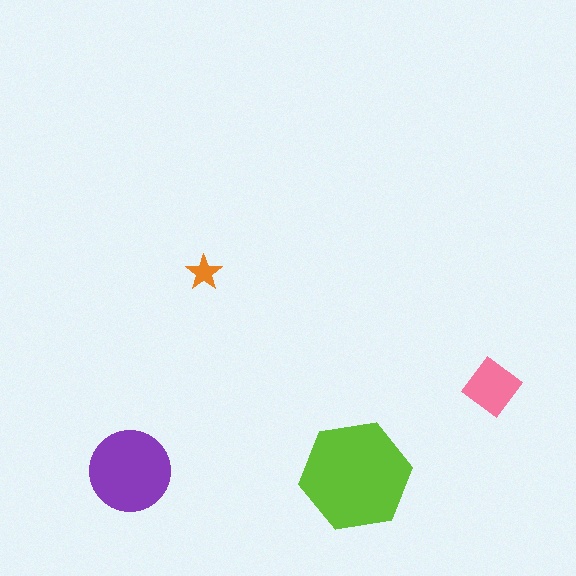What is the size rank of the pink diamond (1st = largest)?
3rd.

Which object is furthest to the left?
The purple circle is leftmost.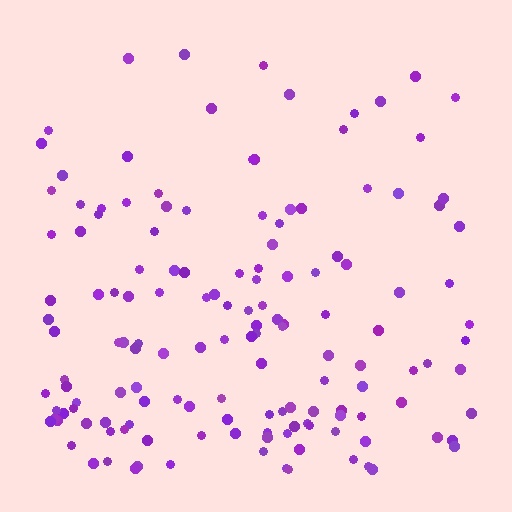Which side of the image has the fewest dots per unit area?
The top.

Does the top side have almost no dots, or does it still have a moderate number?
Still a moderate number, just noticeably fewer than the bottom.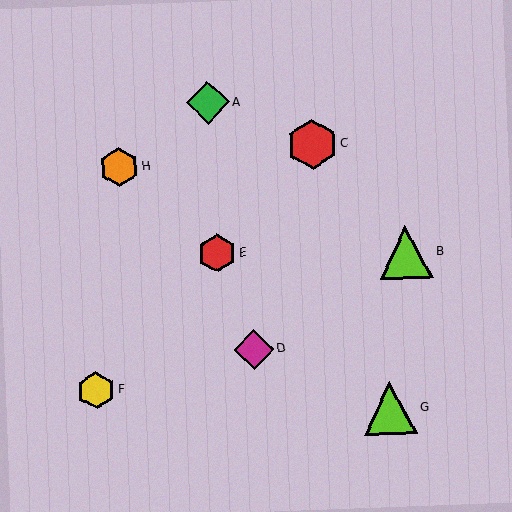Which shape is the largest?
The lime triangle (labeled G) is the largest.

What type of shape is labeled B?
Shape B is a lime triangle.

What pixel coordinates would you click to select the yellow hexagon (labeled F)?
Click at (96, 390) to select the yellow hexagon F.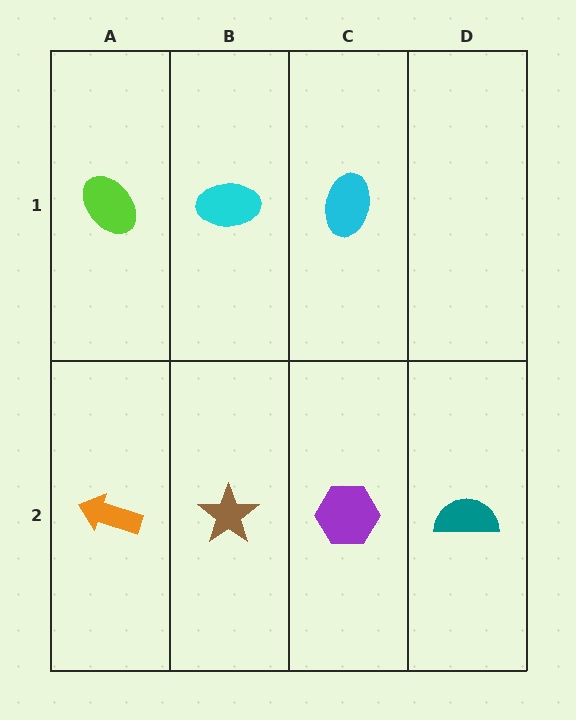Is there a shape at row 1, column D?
No, that cell is empty.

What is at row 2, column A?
An orange arrow.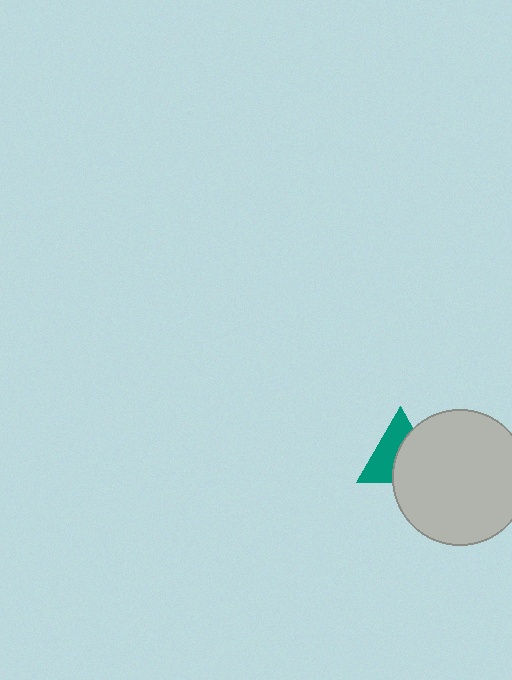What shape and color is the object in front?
The object in front is a light gray circle.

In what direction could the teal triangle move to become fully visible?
The teal triangle could move left. That would shift it out from behind the light gray circle entirely.